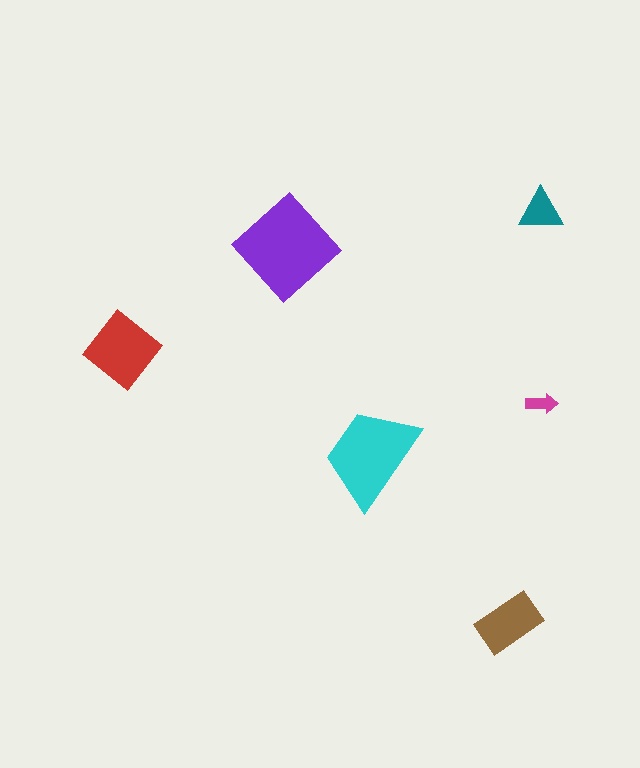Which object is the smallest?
The magenta arrow.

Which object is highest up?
The teal triangle is topmost.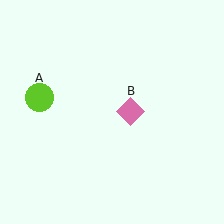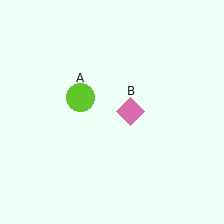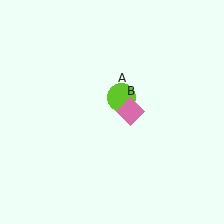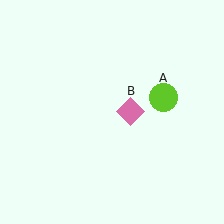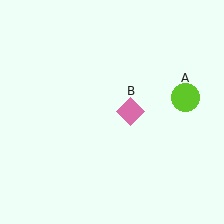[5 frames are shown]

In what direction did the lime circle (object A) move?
The lime circle (object A) moved right.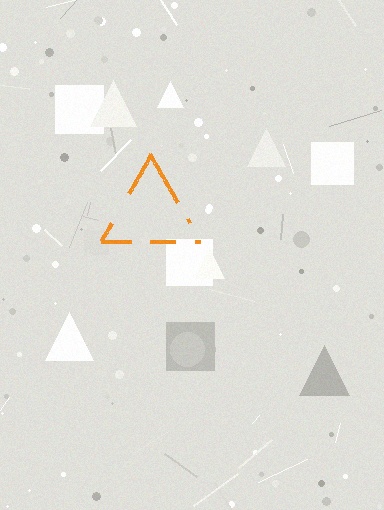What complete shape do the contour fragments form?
The contour fragments form a triangle.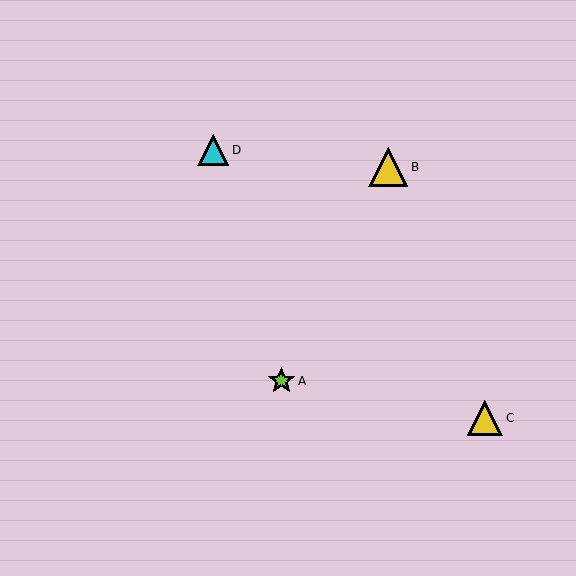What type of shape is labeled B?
Shape B is a yellow triangle.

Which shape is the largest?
The yellow triangle (labeled B) is the largest.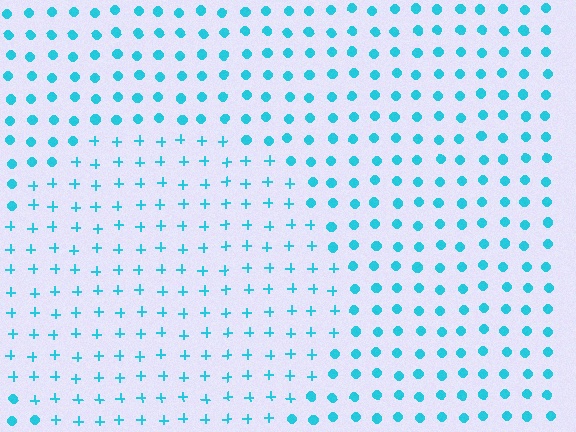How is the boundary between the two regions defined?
The boundary is defined by a change in element shape: plus signs inside vs. circles outside. All elements share the same color and spacing.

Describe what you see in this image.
The image is filled with small cyan elements arranged in a uniform grid. A circle-shaped region contains plus signs, while the surrounding area contains circles. The boundary is defined purely by the change in element shape.